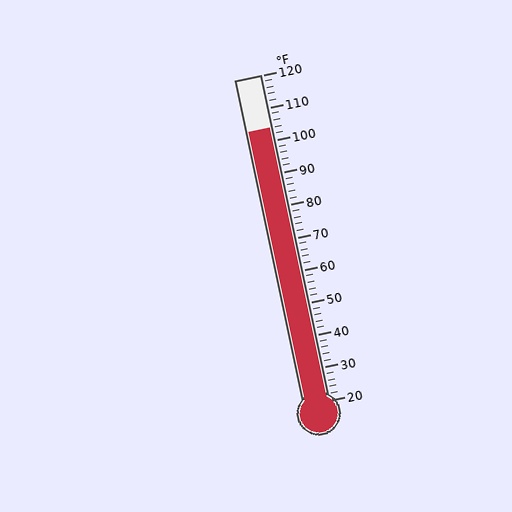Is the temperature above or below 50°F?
The temperature is above 50°F.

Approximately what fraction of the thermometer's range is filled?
The thermometer is filled to approximately 85% of its range.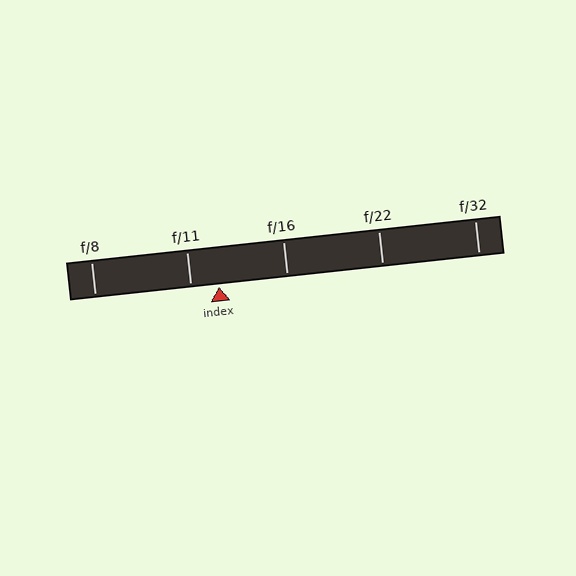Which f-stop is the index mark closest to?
The index mark is closest to f/11.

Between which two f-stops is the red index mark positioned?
The index mark is between f/11 and f/16.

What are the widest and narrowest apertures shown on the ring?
The widest aperture shown is f/8 and the narrowest is f/32.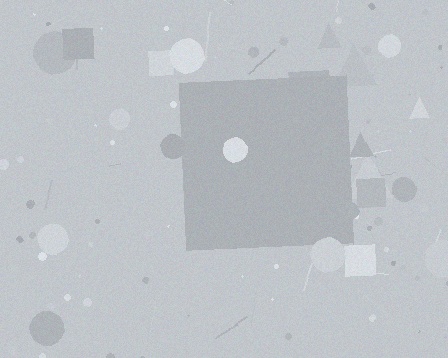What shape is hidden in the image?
A square is hidden in the image.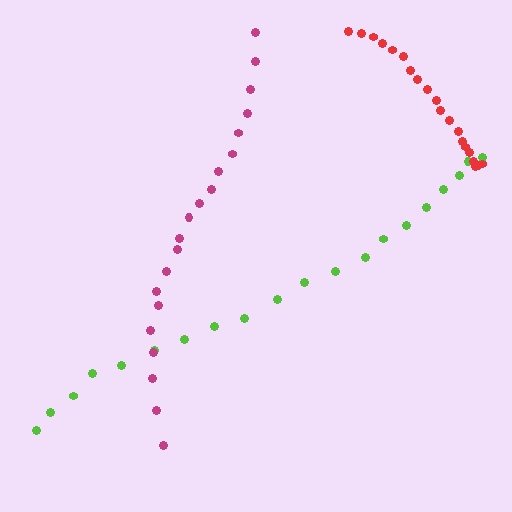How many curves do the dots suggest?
There are 3 distinct paths.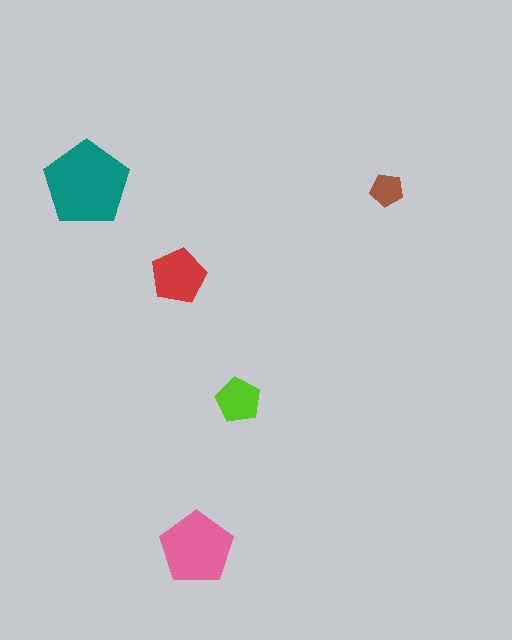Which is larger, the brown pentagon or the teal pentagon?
The teal one.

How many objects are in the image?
There are 5 objects in the image.